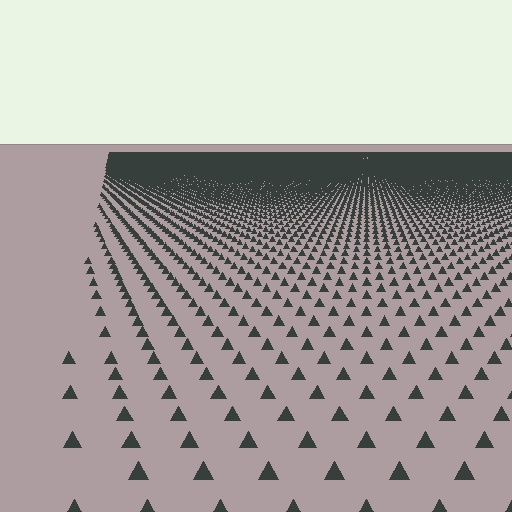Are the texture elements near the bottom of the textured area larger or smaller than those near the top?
Larger. Near the bottom, elements are closer to the viewer and appear at a bigger on-screen size.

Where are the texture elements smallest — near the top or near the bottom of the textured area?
Near the top.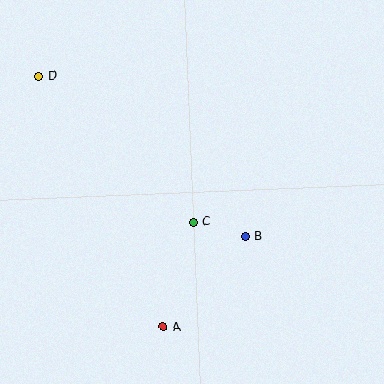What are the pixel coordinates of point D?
Point D is at (39, 76).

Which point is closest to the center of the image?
Point C at (193, 222) is closest to the center.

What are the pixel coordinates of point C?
Point C is at (193, 222).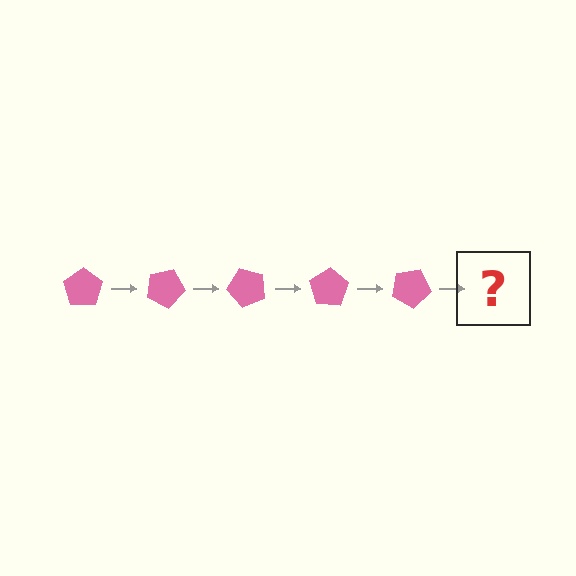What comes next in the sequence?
The next element should be a pink pentagon rotated 125 degrees.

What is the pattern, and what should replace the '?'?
The pattern is that the pentagon rotates 25 degrees each step. The '?' should be a pink pentagon rotated 125 degrees.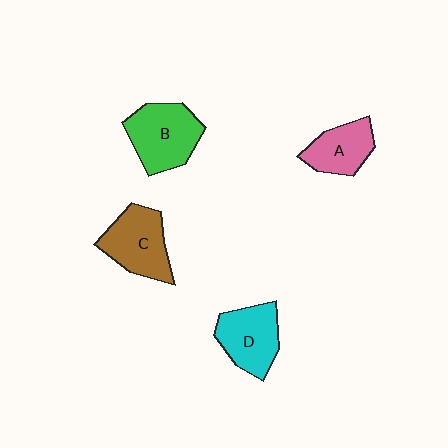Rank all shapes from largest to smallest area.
From largest to smallest: B (green), C (brown), D (cyan), A (pink).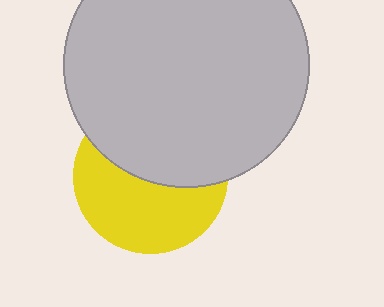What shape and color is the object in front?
The object in front is a light gray circle.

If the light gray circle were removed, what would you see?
You would see the complete yellow circle.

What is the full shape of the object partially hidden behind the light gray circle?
The partially hidden object is a yellow circle.